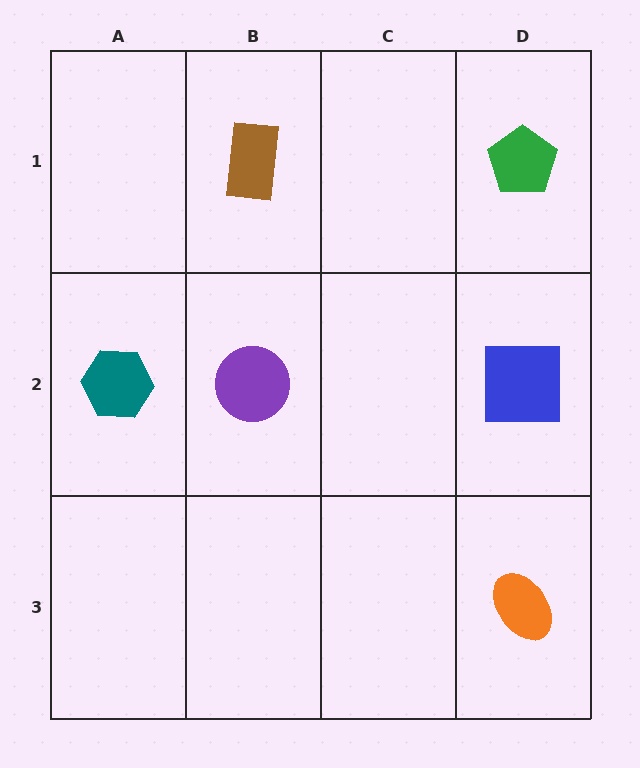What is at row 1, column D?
A green pentagon.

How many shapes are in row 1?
2 shapes.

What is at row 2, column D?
A blue square.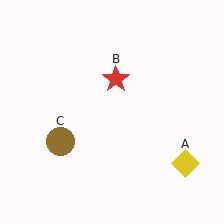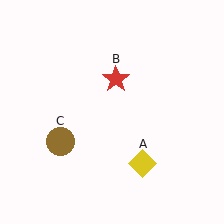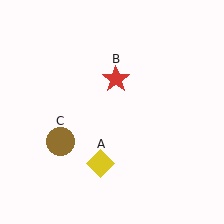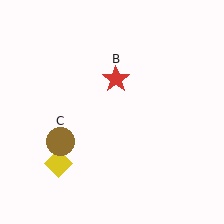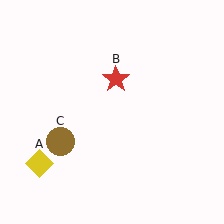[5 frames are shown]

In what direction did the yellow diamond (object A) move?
The yellow diamond (object A) moved left.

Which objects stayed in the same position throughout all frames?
Red star (object B) and brown circle (object C) remained stationary.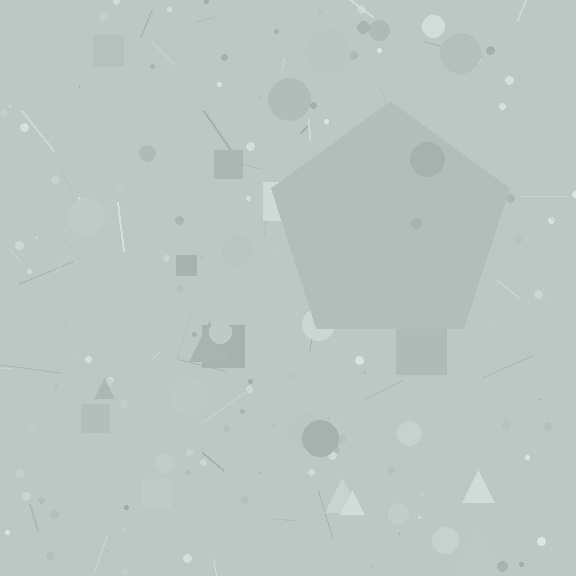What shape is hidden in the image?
A pentagon is hidden in the image.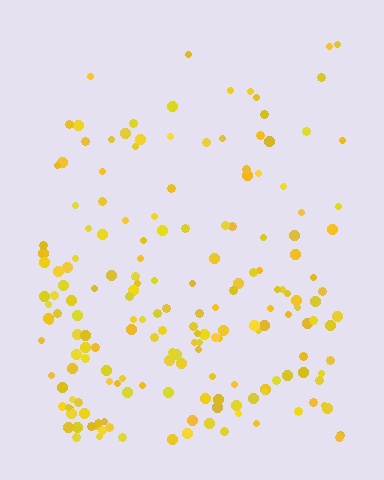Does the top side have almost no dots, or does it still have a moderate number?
Still a moderate number, just noticeably fewer than the bottom.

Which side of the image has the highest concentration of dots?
The bottom.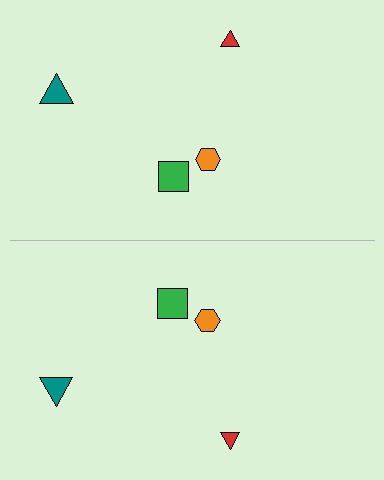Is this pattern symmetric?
Yes, this pattern has bilateral (reflection) symmetry.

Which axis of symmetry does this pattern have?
The pattern has a horizontal axis of symmetry running through the center of the image.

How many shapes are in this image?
There are 8 shapes in this image.